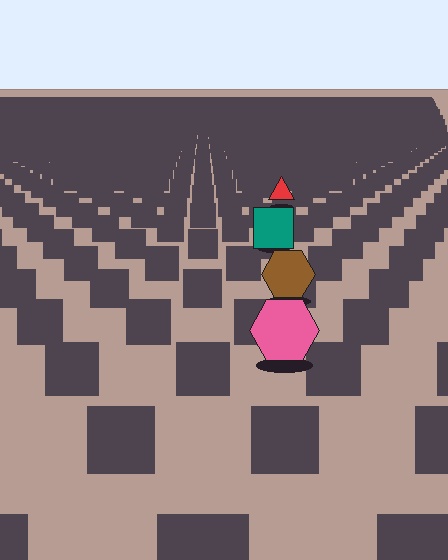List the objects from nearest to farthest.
From nearest to farthest: the pink hexagon, the brown hexagon, the teal square, the red triangle.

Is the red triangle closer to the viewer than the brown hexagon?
No. The brown hexagon is closer — you can tell from the texture gradient: the ground texture is coarser near it.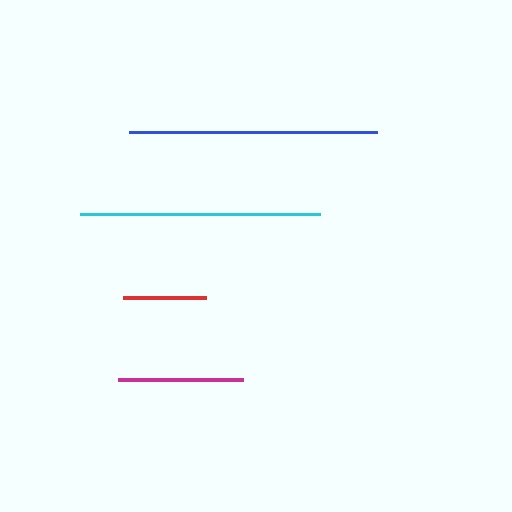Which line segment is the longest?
The blue line is the longest at approximately 248 pixels.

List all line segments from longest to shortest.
From longest to shortest: blue, cyan, magenta, red.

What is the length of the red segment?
The red segment is approximately 83 pixels long.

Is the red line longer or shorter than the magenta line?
The magenta line is longer than the red line.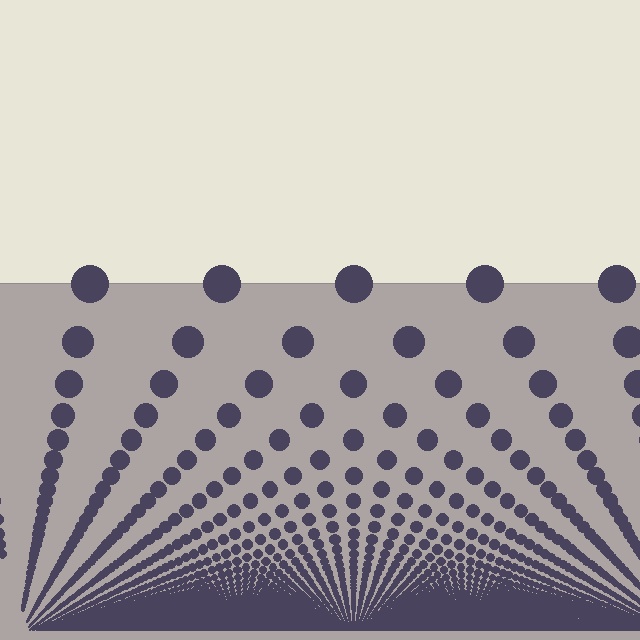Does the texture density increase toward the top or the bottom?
Density increases toward the bottom.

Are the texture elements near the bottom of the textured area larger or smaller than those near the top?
Smaller. The gradient is inverted — elements near the bottom are smaller and denser.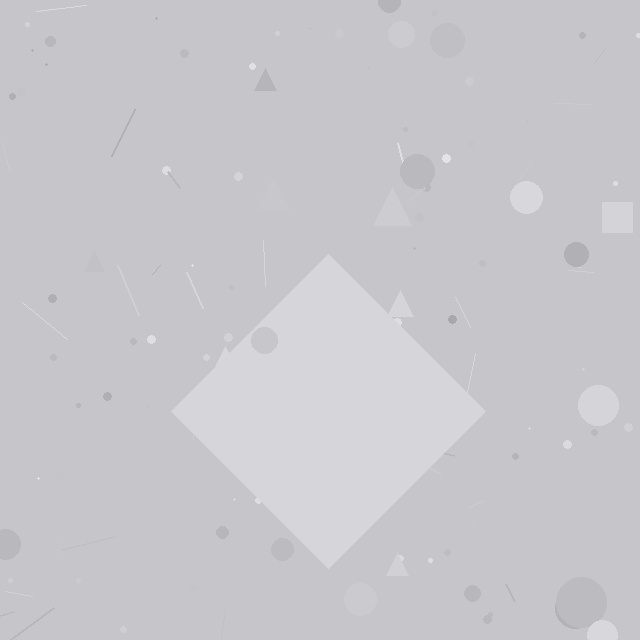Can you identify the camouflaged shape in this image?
The camouflaged shape is a diamond.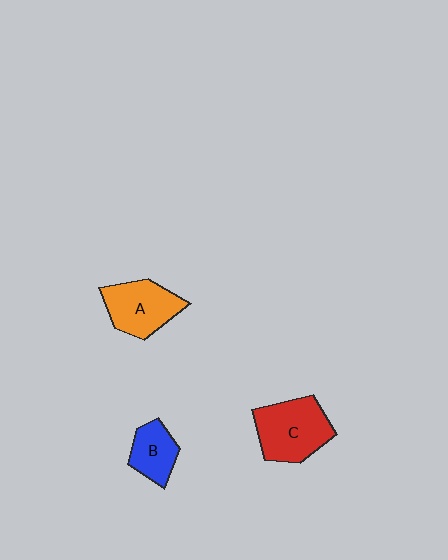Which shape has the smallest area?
Shape B (blue).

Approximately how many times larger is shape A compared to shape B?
Approximately 1.5 times.